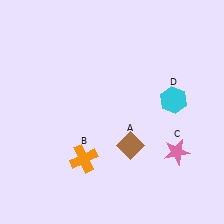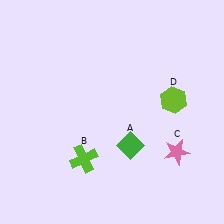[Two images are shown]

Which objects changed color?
A changed from brown to green. B changed from orange to lime. D changed from cyan to lime.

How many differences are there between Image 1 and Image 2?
There are 3 differences between the two images.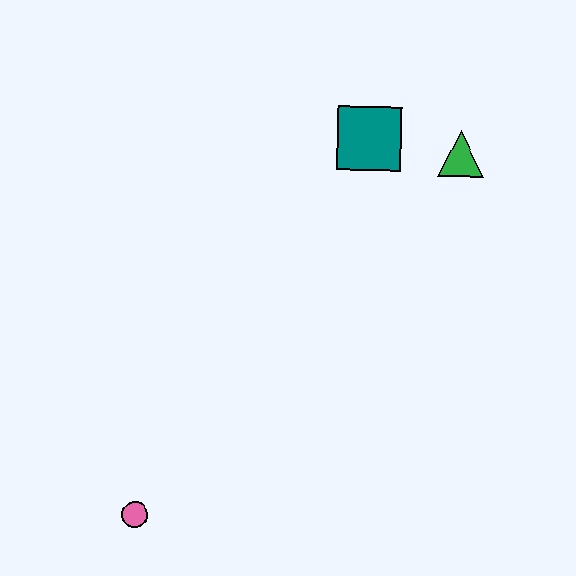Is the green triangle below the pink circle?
No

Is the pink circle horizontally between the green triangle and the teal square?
No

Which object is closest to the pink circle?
The teal square is closest to the pink circle.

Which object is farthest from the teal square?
The pink circle is farthest from the teal square.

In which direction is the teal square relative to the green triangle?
The teal square is to the left of the green triangle.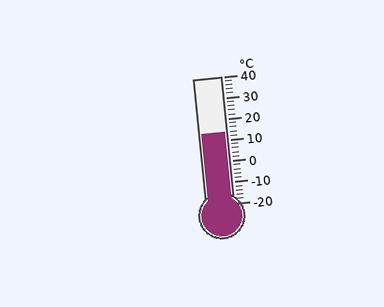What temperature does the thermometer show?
The thermometer shows approximately 14°C.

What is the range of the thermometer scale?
The thermometer scale ranges from -20°C to 40°C.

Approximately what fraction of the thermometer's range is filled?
The thermometer is filled to approximately 55% of its range.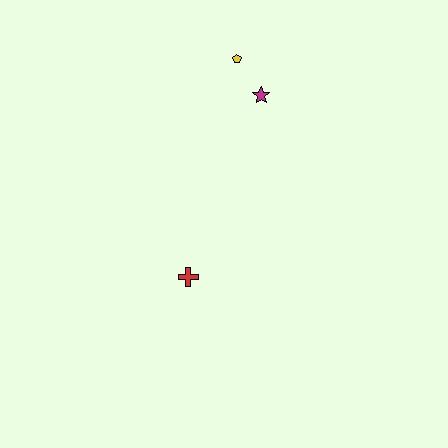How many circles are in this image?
There are no circles.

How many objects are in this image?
There are 3 objects.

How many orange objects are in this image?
There are no orange objects.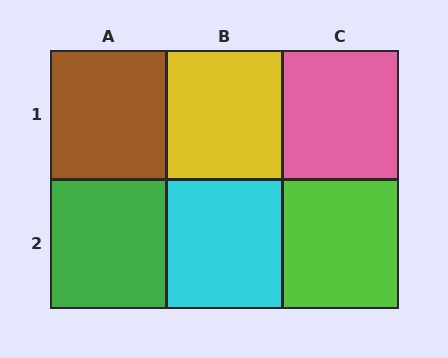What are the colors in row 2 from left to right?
Green, cyan, lime.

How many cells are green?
1 cell is green.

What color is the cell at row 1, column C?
Pink.